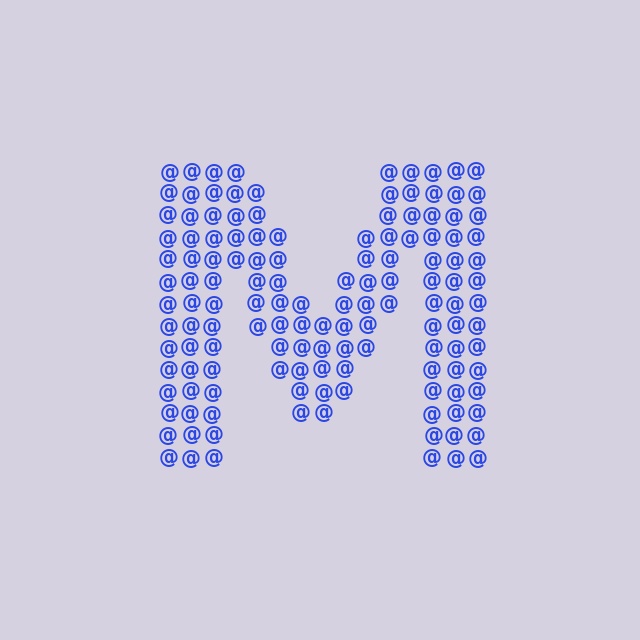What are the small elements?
The small elements are at signs.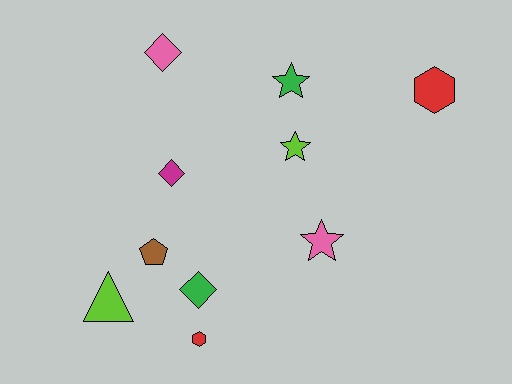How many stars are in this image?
There are 3 stars.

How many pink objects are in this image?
There are 2 pink objects.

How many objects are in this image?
There are 10 objects.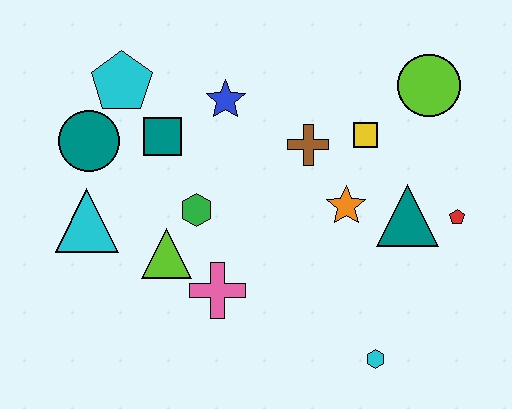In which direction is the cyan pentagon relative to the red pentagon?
The cyan pentagon is to the left of the red pentagon.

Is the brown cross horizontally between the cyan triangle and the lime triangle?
No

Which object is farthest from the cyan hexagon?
The cyan pentagon is farthest from the cyan hexagon.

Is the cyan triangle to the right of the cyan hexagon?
No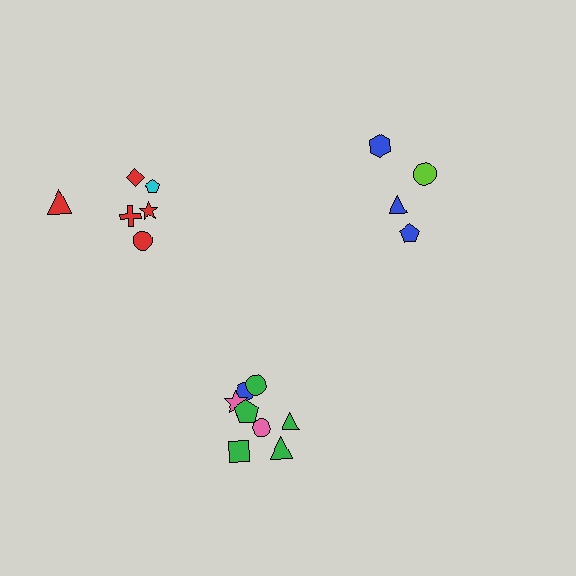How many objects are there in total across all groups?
There are 18 objects.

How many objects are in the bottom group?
There are 8 objects.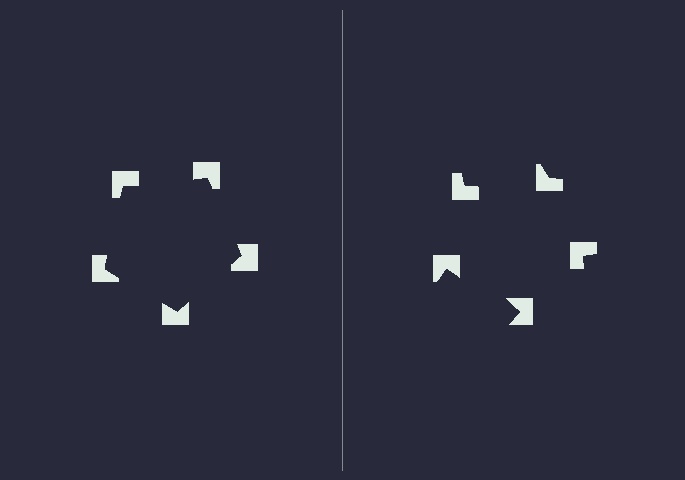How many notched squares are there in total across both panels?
10 — 5 on each side.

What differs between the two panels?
The notched squares are positioned identically on both sides; only the wedge orientations differ. On the left they align to a pentagon; on the right they are misaligned.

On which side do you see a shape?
An illusory pentagon appears on the left side. On the right side the wedge cuts are rotated, so no coherent shape forms.